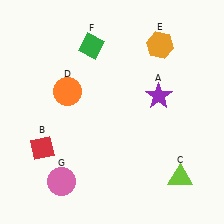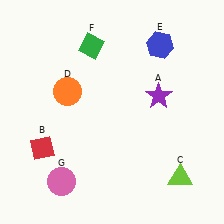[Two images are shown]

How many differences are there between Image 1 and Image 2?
There is 1 difference between the two images.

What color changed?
The hexagon (E) changed from orange in Image 1 to blue in Image 2.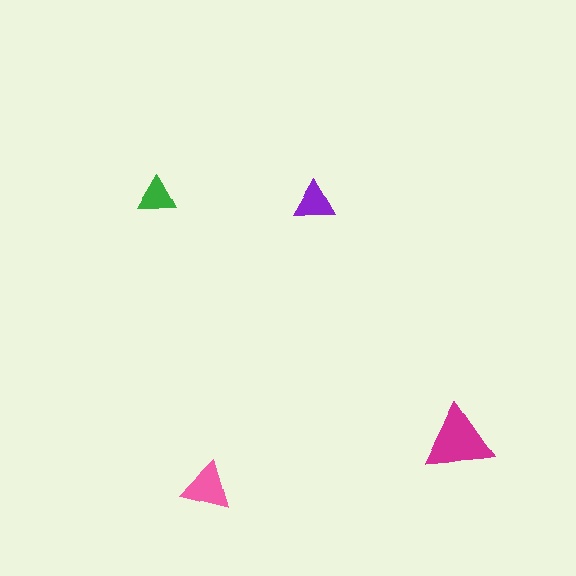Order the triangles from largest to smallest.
the magenta one, the pink one, the purple one, the green one.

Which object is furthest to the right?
The magenta triangle is rightmost.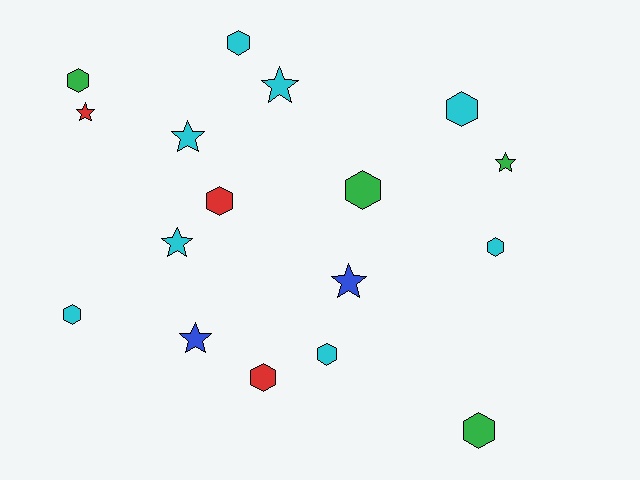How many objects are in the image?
There are 17 objects.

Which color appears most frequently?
Cyan, with 8 objects.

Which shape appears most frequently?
Hexagon, with 10 objects.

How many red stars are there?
There is 1 red star.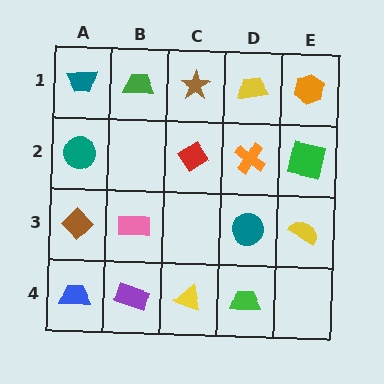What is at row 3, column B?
A pink rectangle.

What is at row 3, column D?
A teal circle.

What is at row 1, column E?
An orange hexagon.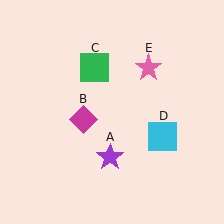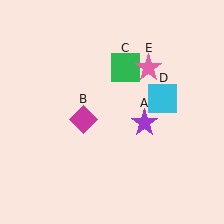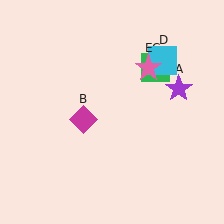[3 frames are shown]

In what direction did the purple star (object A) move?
The purple star (object A) moved up and to the right.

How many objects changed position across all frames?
3 objects changed position: purple star (object A), green square (object C), cyan square (object D).